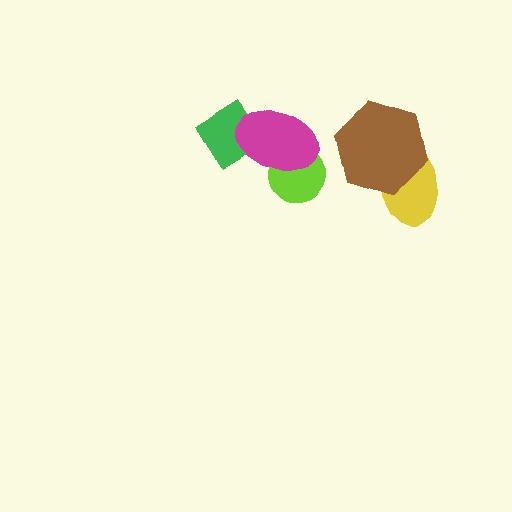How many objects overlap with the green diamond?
1 object overlaps with the green diamond.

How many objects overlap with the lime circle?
1 object overlaps with the lime circle.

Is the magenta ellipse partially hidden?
No, no other shape covers it.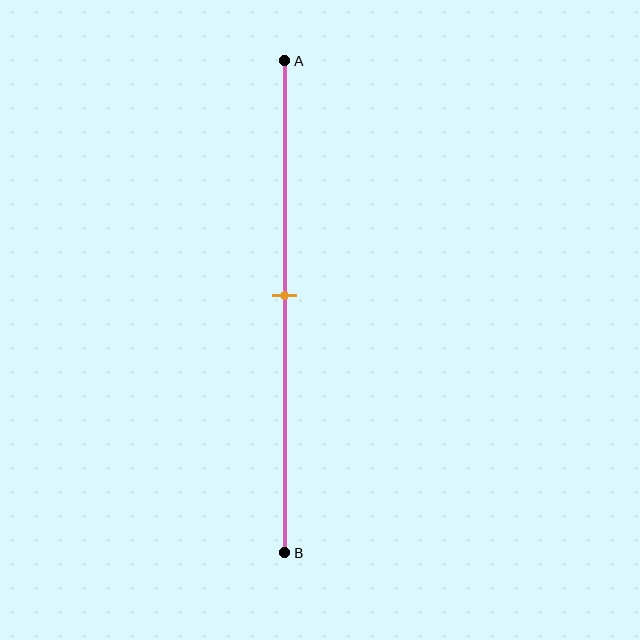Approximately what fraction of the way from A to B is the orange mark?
The orange mark is approximately 50% of the way from A to B.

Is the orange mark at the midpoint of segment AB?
Yes, the mark is approximately at the midpoint.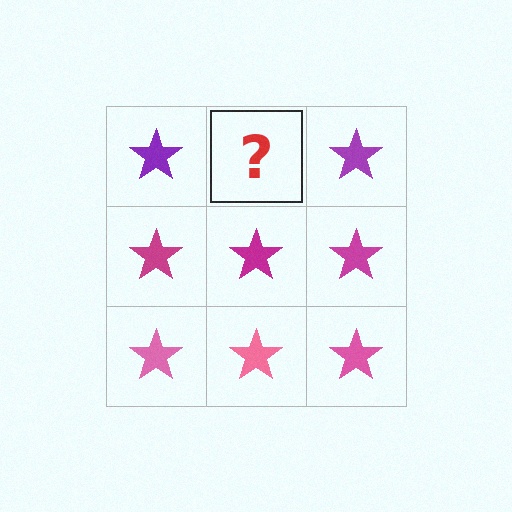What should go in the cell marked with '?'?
The missing cell should contain a purple star.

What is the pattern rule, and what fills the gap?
The rule is that each row has a consistent color. The gap should be filled with a purple star.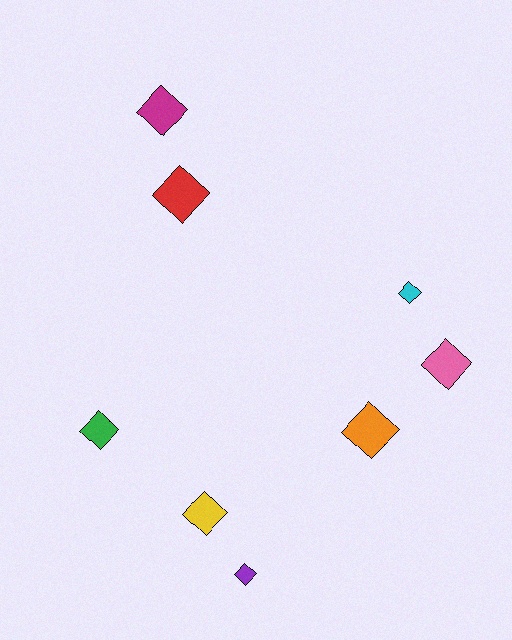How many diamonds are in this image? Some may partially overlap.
There are 8 diamonds.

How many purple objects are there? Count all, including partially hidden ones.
There is 1 purple object.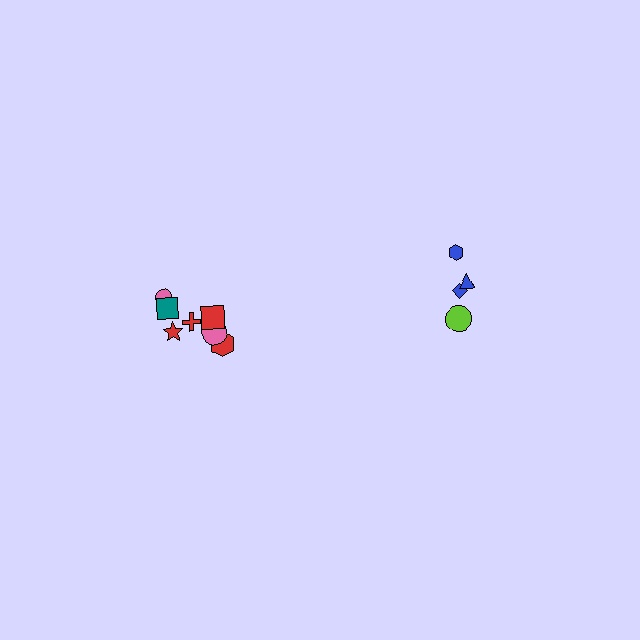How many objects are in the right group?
There are 4 objects.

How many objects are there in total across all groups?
There are 11 objects.